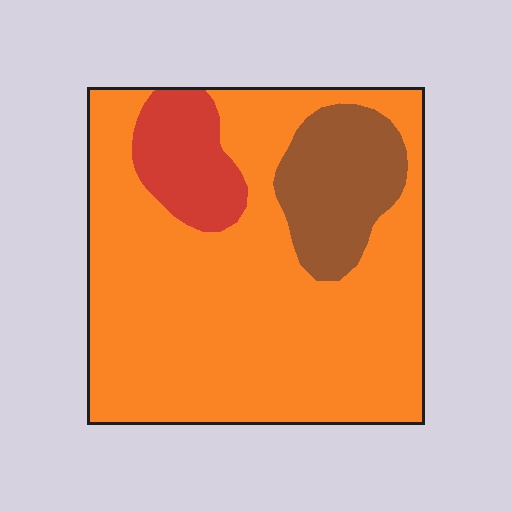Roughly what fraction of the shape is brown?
Brown covers 15% of the shape.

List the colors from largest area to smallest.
From largest to smallest: orange, brown, red.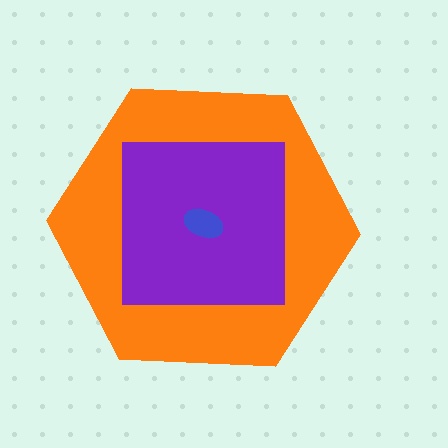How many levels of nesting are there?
3.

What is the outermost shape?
The orange hexagon.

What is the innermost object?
The blue ellipse.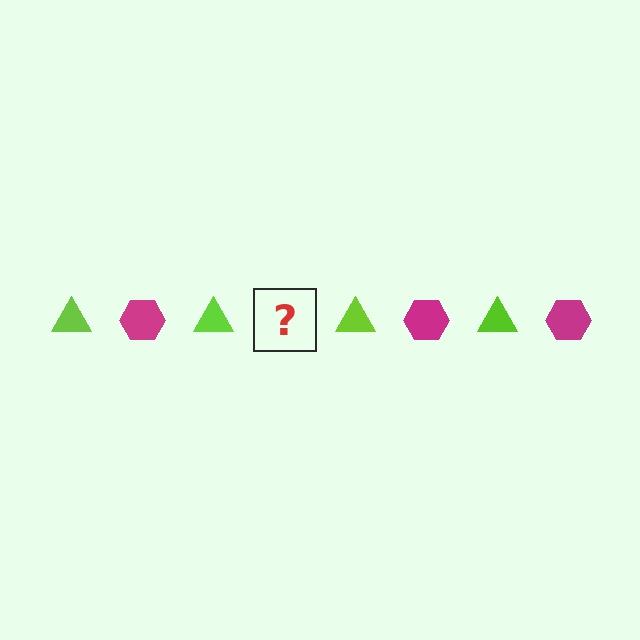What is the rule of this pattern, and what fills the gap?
The rule is that the pattern alternates between lime triangle and magenta hexagon. The gap should be filled with a magenta hexagon.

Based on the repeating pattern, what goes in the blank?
The blank should be a magenta hexagon.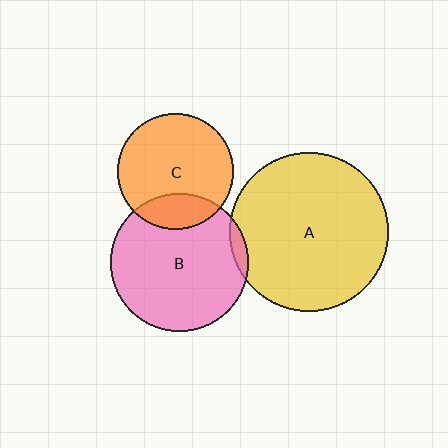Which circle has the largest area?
Circle A (yellow).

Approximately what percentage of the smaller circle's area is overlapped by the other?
Approximately 5%.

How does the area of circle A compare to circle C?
Approximately 1.9 times.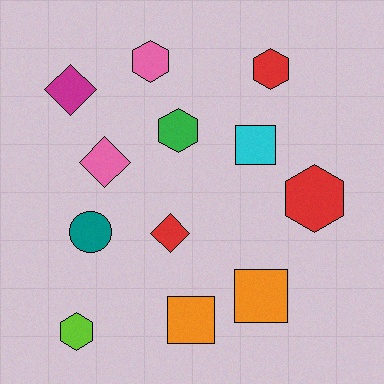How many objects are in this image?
There are 12 objects.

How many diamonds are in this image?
There are 3 diamonds.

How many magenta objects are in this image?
There is 1 magenta object.